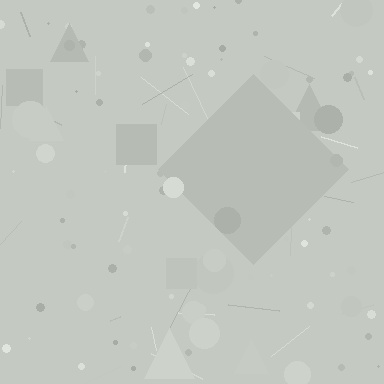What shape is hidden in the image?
A diamond is hidden in the image.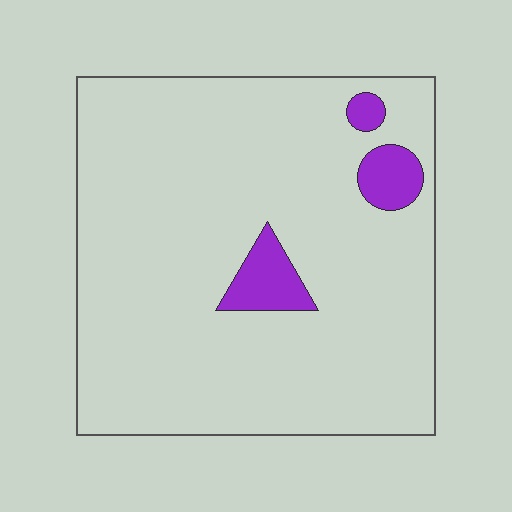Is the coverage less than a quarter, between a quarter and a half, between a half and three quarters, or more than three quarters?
Less than a quarter.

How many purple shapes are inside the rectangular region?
3.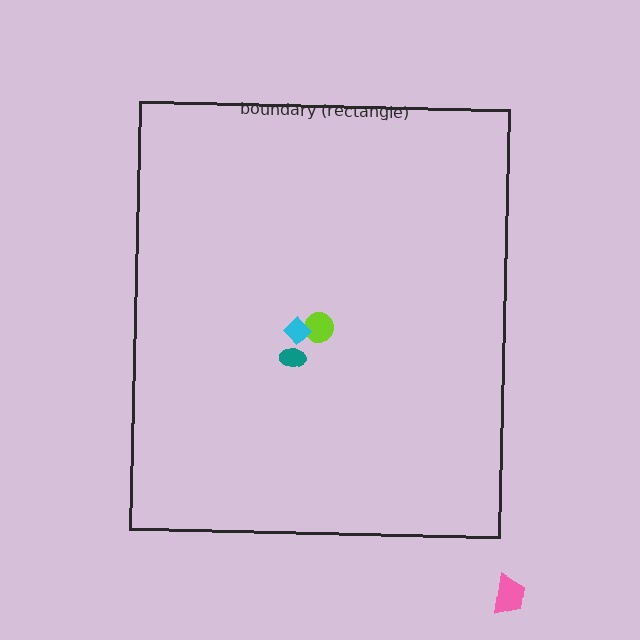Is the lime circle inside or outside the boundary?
Inside.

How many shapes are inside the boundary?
3 inside, 1 outside.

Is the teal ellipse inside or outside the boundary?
Inside.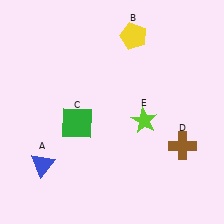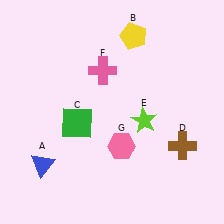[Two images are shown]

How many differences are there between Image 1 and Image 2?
There are 2 differences between the two images.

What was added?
A pink cross (F), a pink hexagon (G) were added in Image 2.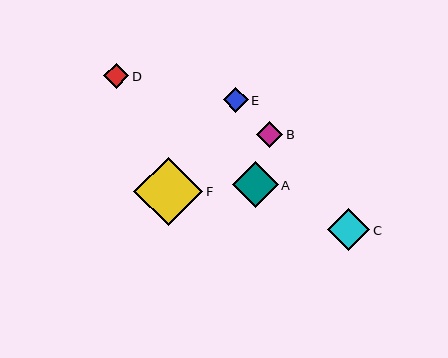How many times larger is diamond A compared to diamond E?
Diamond A is approximately 1.9 times the size of diamond E.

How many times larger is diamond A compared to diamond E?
Diamond A is approximately 1.9 times the size of diamond E.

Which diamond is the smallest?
Diamond E is the smallest with a size of approximately 25 pixels.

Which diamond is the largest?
Diamond F is the largest with a size of approximately 69 pixels.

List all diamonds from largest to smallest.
From largest to smallest: F, A, C, B, D, E.